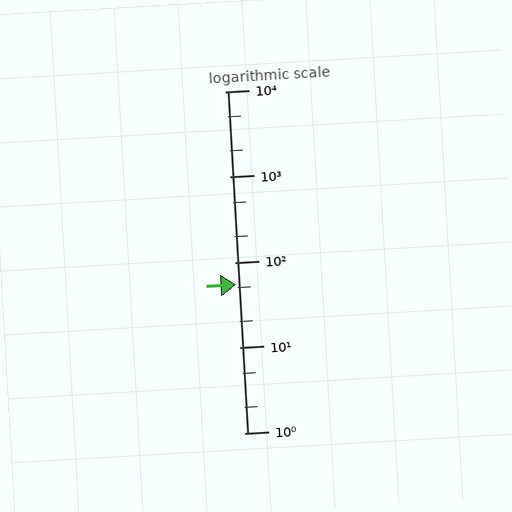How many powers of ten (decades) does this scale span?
The scale spans 4 decades, from 1 to 10000.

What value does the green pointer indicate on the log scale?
The pointer indicates approximately 55.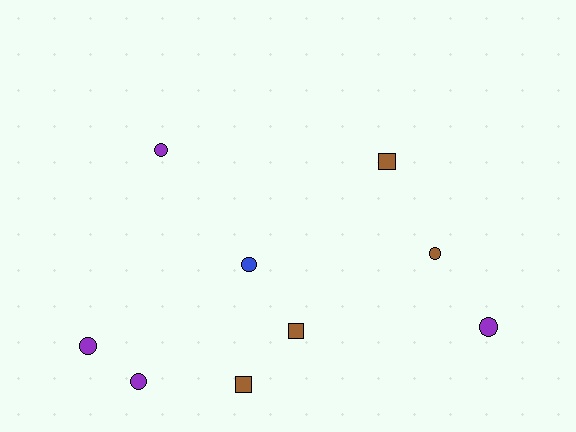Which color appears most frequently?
Brown, with 4 objects.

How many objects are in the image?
There are 9 objects.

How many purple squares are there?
There are no purple squares.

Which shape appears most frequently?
Circle, with 6 objects.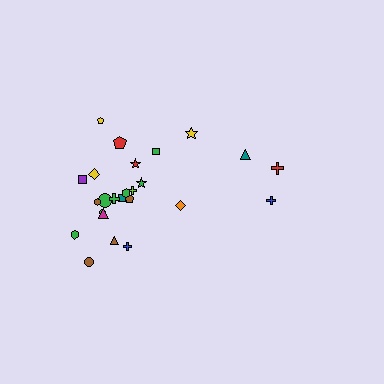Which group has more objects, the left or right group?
The left group.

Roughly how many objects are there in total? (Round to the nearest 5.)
Roughly 25 objects in total.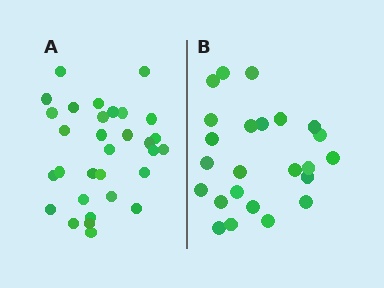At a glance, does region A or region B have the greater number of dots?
Region A (the left region) has more dots.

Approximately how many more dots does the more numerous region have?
Region A has roughly 8 or so more dots than region B.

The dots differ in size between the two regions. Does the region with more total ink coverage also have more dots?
No. Region B has more total ink coverage because its dots are larger, but region A actually contains more individual dots. Total area can be misleading — the number of items is what matters here.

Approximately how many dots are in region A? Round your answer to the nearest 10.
About 30 dots. (The exact count is 31, which rounds to 30.)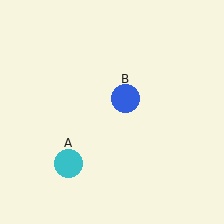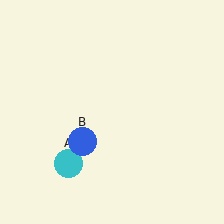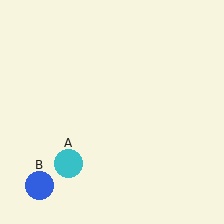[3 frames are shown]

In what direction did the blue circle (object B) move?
The blue circle (object B) moved down and to the left.